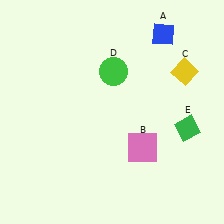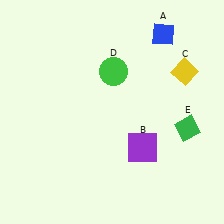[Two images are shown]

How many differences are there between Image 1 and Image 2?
There is 1 difference between the two images.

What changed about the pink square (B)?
In Image 1, B is pink. In Image 2, it changed to purple.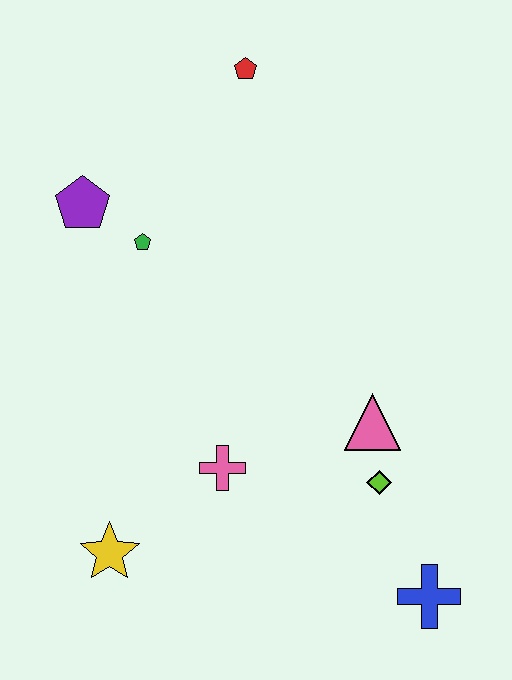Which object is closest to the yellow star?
The pink cross is closest to the yellow star.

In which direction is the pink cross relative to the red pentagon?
The pink cross is below the red pentagon.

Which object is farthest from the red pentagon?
The blue cross is farthest from the red pentagon.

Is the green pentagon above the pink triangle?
Yes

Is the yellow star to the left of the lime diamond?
Yes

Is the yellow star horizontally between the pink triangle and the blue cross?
No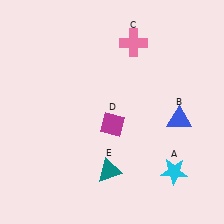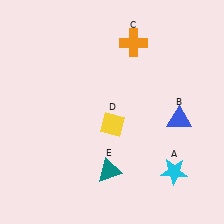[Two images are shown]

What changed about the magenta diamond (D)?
In Image 1, D is magenta. In Image 2, it changed to yellow.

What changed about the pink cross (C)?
In Image 1, C is pink. In Image 2, it changed to orange.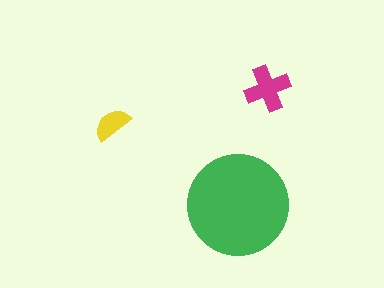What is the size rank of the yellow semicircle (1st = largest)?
3rd.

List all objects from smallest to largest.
The yellow semicircle, the magenta cross, the green circle.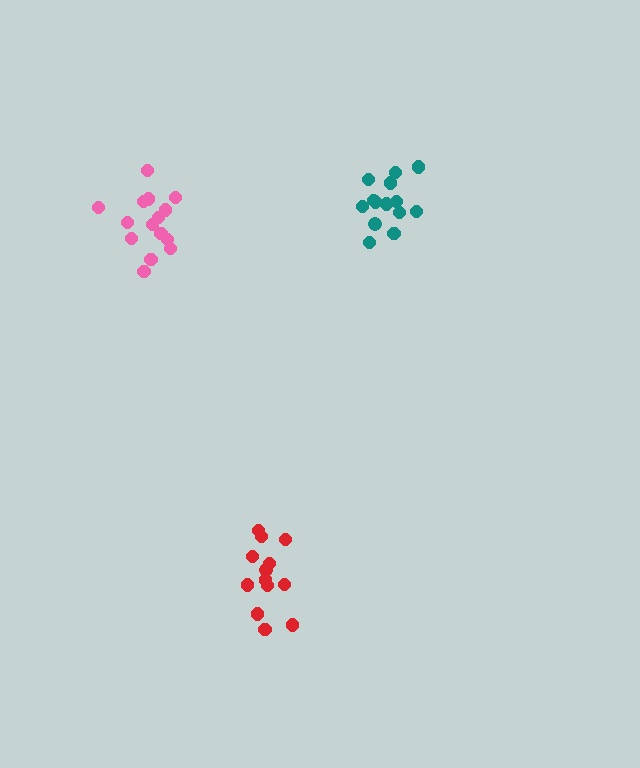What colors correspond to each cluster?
The clusters are colored: red, teal, pink.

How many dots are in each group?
Group 1: 13 dots, Group 2: 14 dots, Group 3: 15 dots (42 total).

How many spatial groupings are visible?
There are 3 spatial groupings.